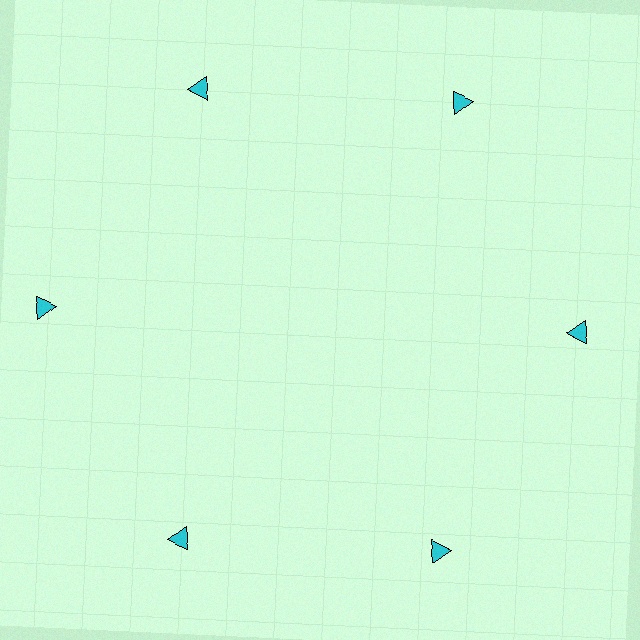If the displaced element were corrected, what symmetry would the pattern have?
It would have 6-fold rotational symmetry — the pattern would map onto itself every 60 degrees.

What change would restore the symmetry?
The symmetry would be restored by moving it inward, back onto the ring so that all 6 triangles sit at equal angles and equal distance from the center.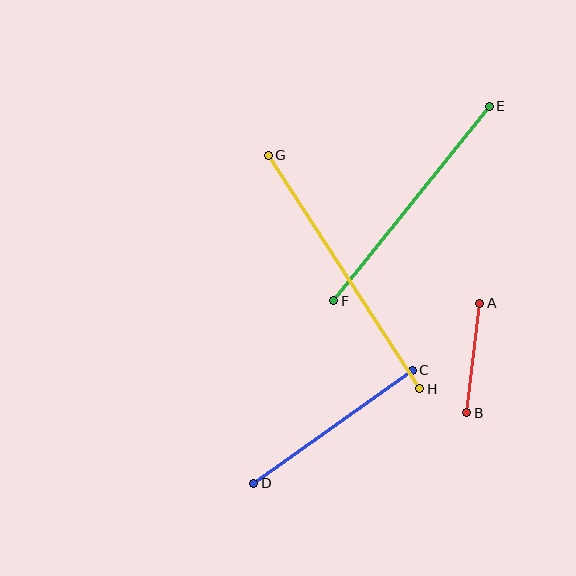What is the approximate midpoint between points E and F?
The midpoint is at approximately (411, 203) pixels.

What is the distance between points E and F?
The distance is approximately 249 pixels.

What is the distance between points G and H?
The distance is approximately 278 pixels.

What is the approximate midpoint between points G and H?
The midpoint is at approximately (344, 272) pixels.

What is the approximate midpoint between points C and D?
The midpoint is at approximately (333, 427) pixels.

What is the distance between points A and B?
The distance is approximately 110 pixels.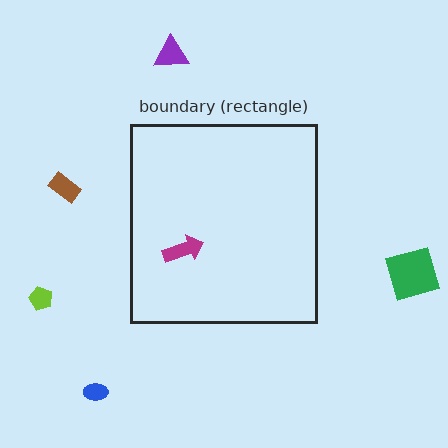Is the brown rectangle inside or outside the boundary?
Outside.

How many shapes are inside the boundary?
1 inside, 5 outside.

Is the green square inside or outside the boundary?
Outside.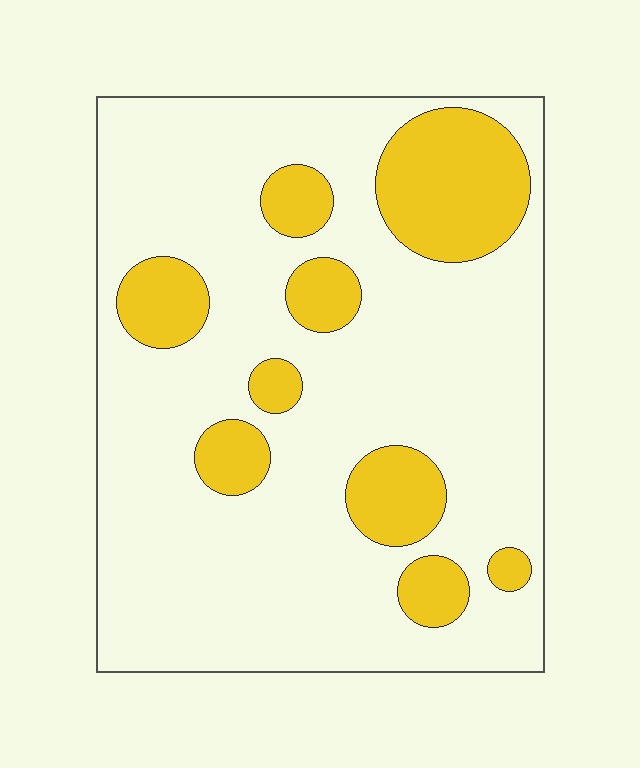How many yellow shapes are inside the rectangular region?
9.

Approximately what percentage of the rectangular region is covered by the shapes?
Approximately 20%.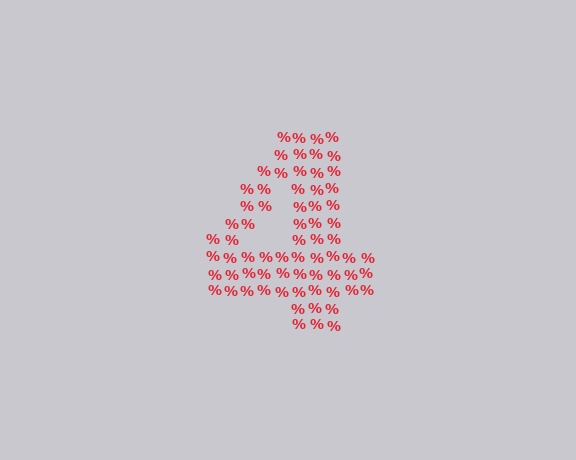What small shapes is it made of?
It is made of small percent signs.